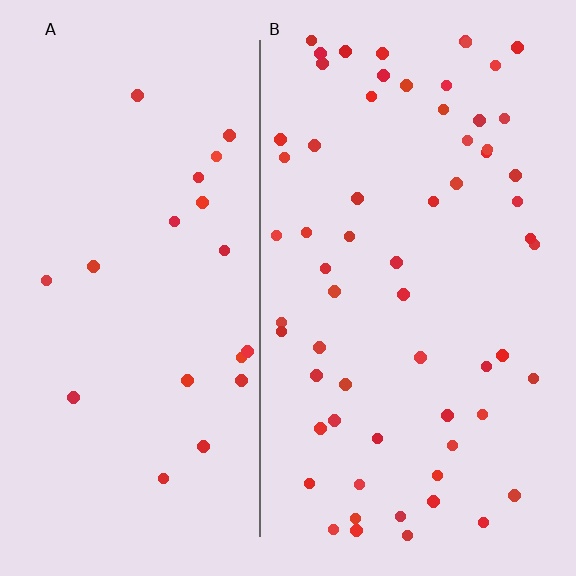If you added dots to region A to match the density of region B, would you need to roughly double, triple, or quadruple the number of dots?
Approximately triple.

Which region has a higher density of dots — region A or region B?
B (the right).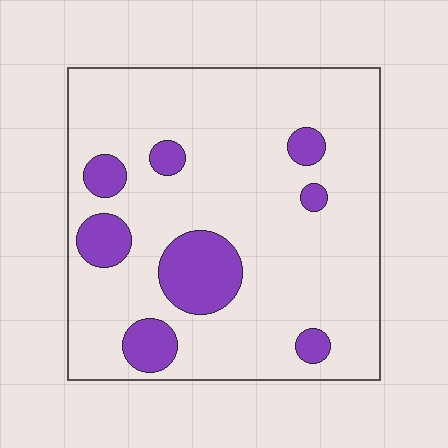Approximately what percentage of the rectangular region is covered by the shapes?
Approximately 15%.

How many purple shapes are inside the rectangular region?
8.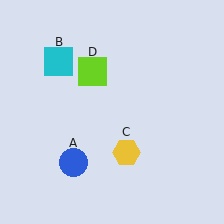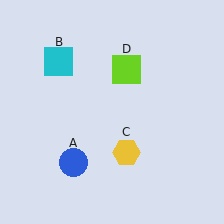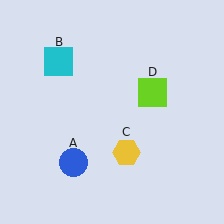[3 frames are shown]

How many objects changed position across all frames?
1 object changed position: lime square (object D).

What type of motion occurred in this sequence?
The lime square (object D) rotated clockwise around the center of the scene.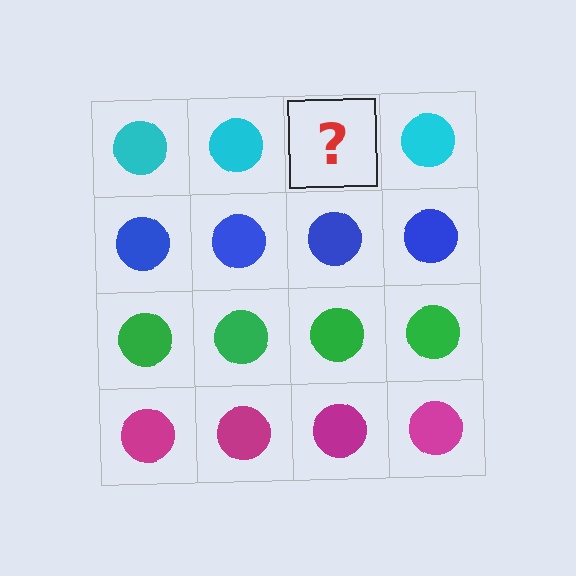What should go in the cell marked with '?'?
The missing cell should contain a cyan circle.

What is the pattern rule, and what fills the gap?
The rule is that each row has a consistent color. The gap should be filled with a cyan circle.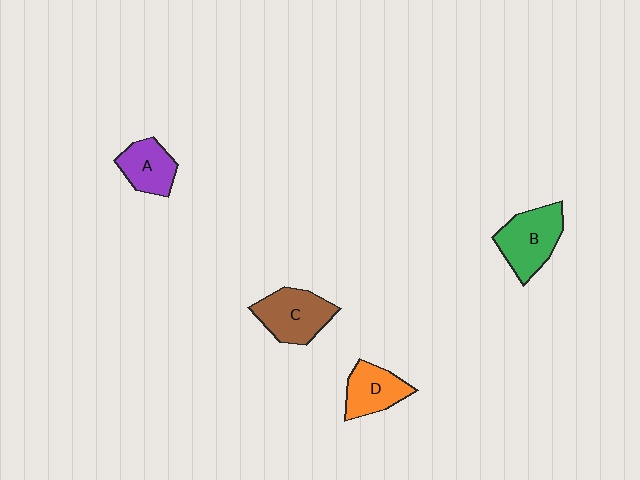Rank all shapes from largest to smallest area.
From largest to smallest: B (green), C (brown), D (orange), A (purple).